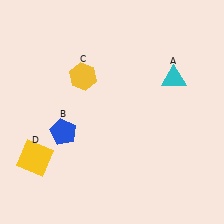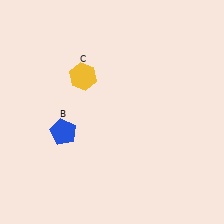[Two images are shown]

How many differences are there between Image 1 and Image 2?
There are 2 differences between the two images.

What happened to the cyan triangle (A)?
The cyan triangle (A) was removed in Image 2. It was in the top-right area of Image 1.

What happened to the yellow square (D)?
The yellow square (D) was removed in Image 2. It was in the bottom-left area of Image 1.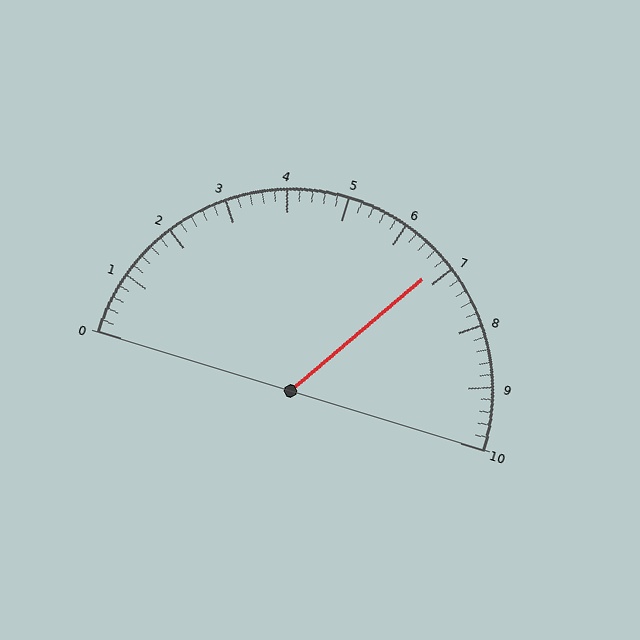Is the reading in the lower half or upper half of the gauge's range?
The reading is in the upper half of the range (0 to 10).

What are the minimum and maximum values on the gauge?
The gauge ranges from 0 to 10.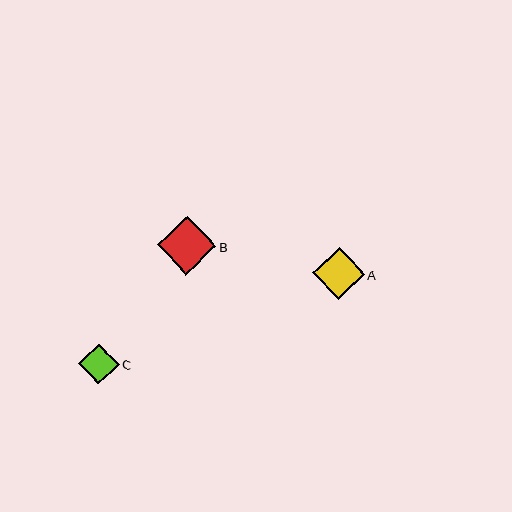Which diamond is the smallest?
Diamond C is the smallest with a size of approximately 40 pixels.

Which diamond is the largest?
Diamond B is the largest with a size of approximately 59 pixels.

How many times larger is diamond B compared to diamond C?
Diamond B is approximately 1.5 times the size of diamond C.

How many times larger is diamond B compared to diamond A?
Diamond B is approximately 1.1 times the size of diamond A.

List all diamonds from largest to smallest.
From largest to smallest: B, A, C.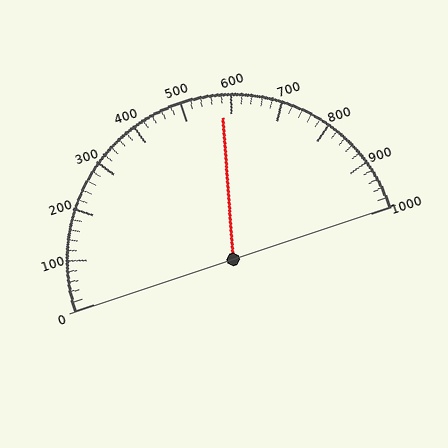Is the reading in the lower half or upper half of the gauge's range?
The reading is in the upper half of the range (0 to 1000).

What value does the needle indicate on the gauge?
The needle indicates approximately 580.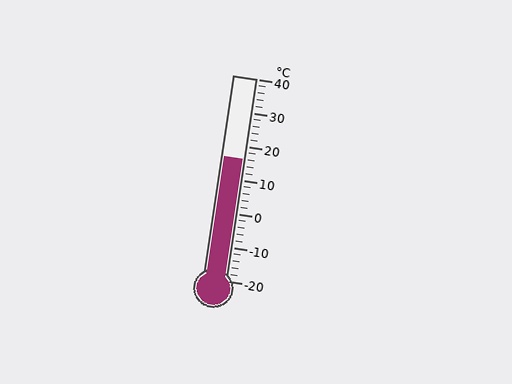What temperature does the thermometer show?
The thermometer shows approximately 16°C.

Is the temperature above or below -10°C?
The temperature is above -10°C.